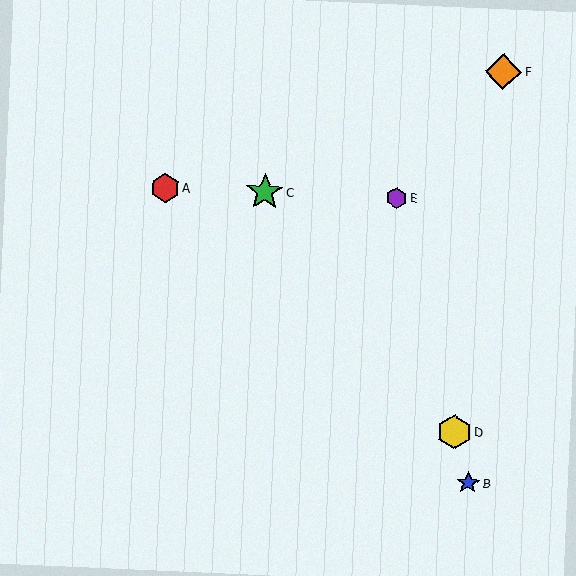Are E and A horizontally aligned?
Yes, both are at y≈198.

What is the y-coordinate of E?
Object E is at y≈198.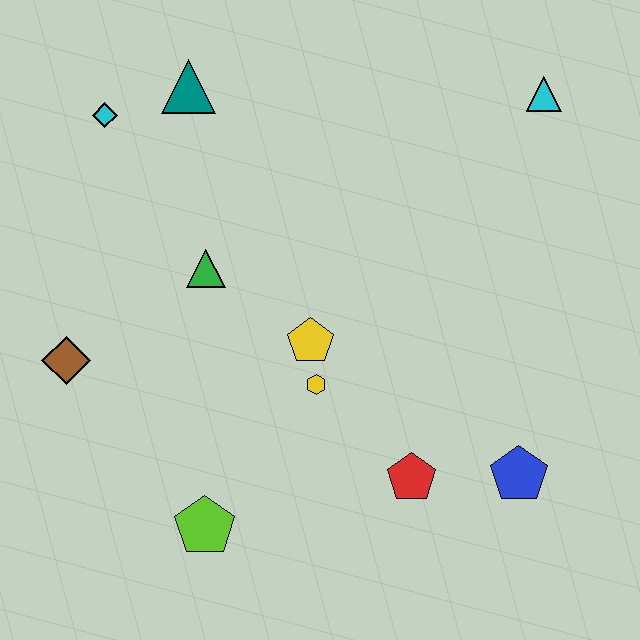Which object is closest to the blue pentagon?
The red pentagon is closest to the blue pentagon.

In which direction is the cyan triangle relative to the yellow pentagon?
The cyan triangle is above the yellow pentagon.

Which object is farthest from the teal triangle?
The blue pentagon is farthest from the teal triangle.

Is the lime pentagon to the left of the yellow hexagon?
Yes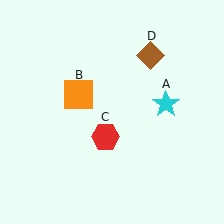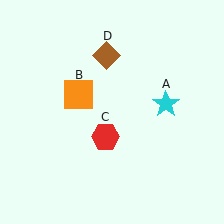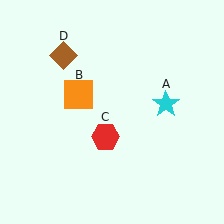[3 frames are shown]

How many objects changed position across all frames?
1 object changed position: brown diamond (object D).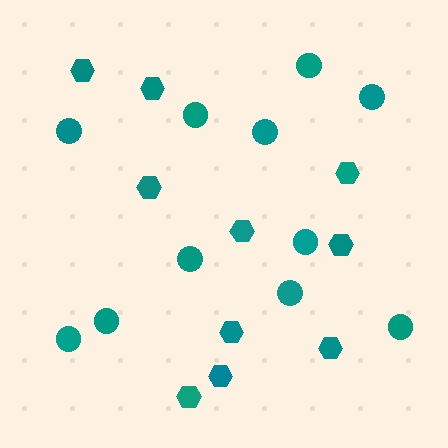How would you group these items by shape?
There are 2 groups: one group of hexagons (10) and one group of circles (11).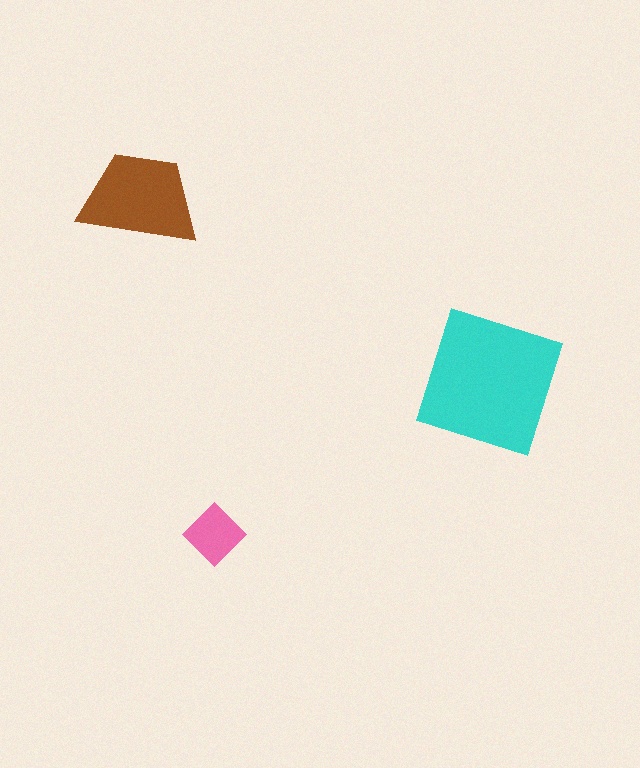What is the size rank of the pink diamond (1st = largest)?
3rd.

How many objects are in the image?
There are 3 objects in the image.